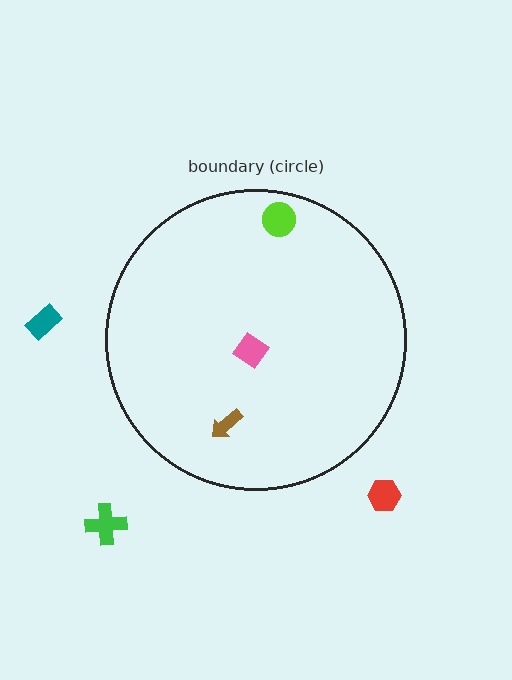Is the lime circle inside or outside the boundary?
Inside.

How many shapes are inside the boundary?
3 inside, 3 outside.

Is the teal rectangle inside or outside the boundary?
Outside.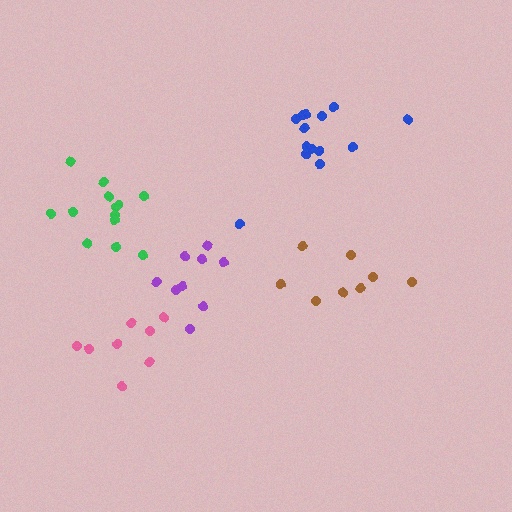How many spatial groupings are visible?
There are 5 spatial groupings.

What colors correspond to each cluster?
The clusters are colored: blue, pink, purple, green, brown.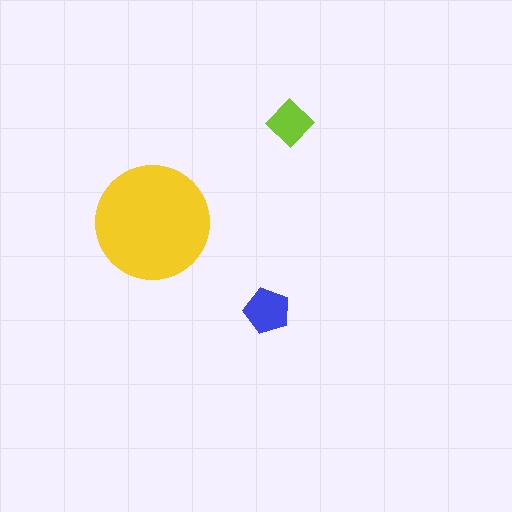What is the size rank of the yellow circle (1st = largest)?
1st.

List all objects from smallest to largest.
The lime diamond, the blue pentagon, the yellow circle.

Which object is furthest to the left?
The yellow circle is leftmost.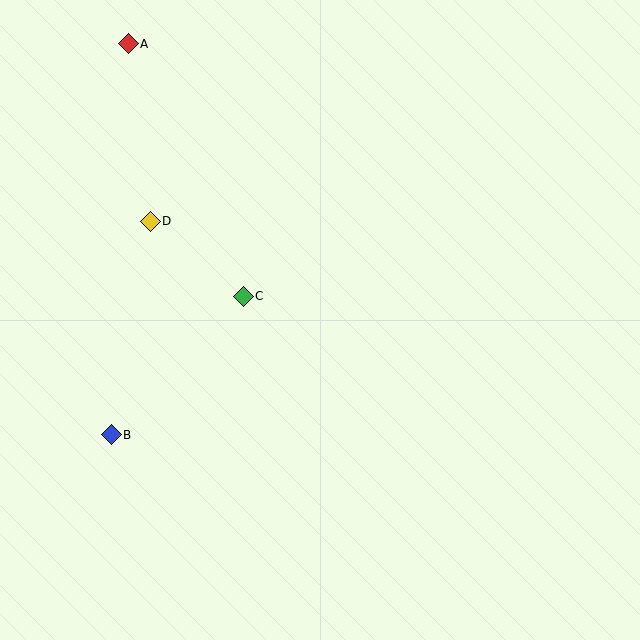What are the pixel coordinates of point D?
Point D is at (150, 221).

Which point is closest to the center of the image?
Point C at (243, 296) is closest to the center.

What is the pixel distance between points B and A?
The distance between B and A is 391 pixels.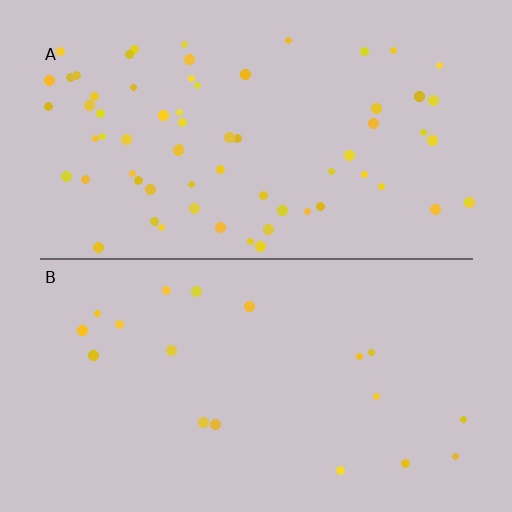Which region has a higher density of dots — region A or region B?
A (the top).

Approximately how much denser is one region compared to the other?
Approximately 3.6× — region A over region B.